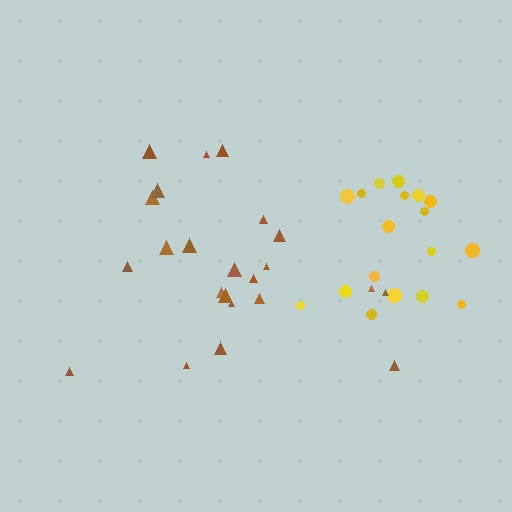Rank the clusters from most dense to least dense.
yellow, brown.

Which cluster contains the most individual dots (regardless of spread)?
Brown (23).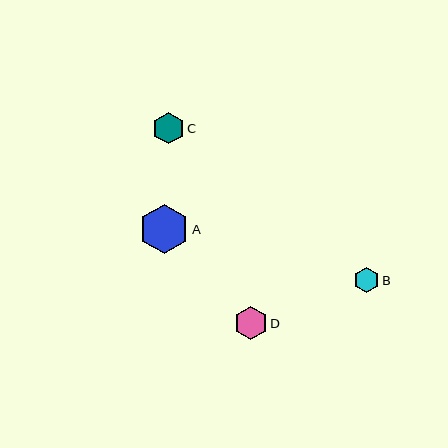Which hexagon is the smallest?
Hexagon B is the smallest with a size of approximately 26 pixels.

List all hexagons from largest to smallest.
From largest to smallest: A, D, C, B.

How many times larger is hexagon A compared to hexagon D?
Hexagon A is approximately 1.5 times the size of hexagon D.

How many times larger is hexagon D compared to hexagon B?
Hexagon D is approximately 1.3 times the size of hexagon B.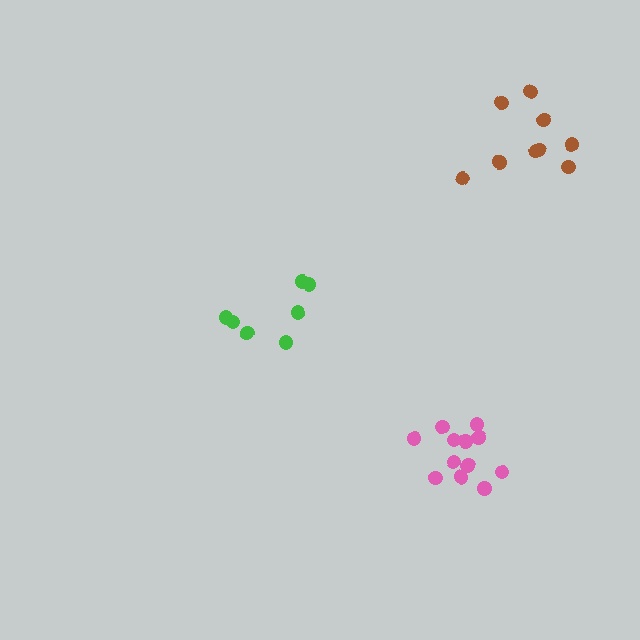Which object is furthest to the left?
The green cluster is leftmost.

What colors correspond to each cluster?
The clusters are colored: pink, brown, green.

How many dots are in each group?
Group 1: 12 dots, Group 2: 9 dots, Group 3: 7 dots (28 total).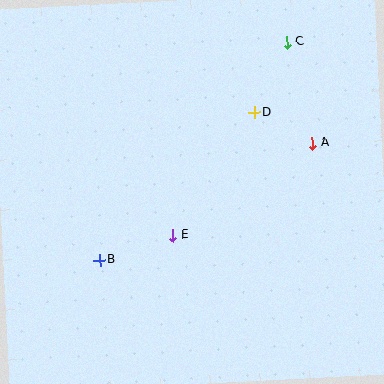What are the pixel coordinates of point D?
Point D is at (254, 112).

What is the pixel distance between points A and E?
The distance between A and E is 167 pixels.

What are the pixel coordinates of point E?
Point E is at (173, 235).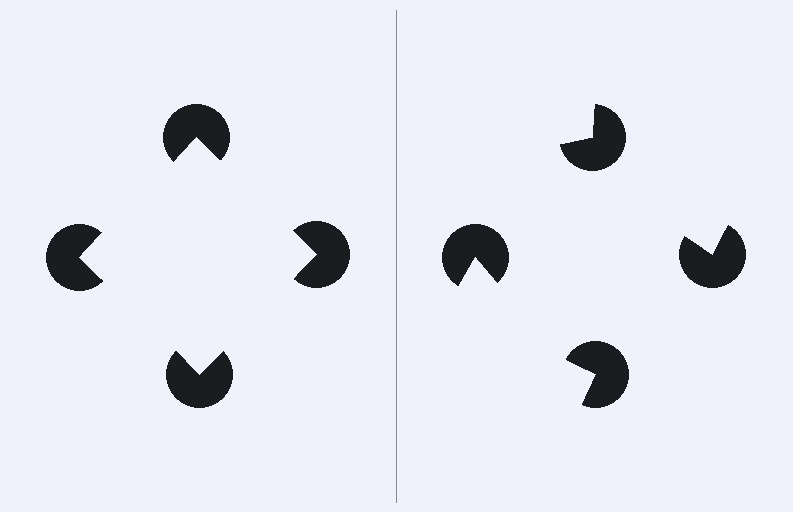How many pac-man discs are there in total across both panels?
8 — 4 on each side.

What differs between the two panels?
The pac-man discs are positioned identically on both sides; only the wedge orientations differ. On the left they align to a square; on the right they are misaligned.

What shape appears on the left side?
An illusory square.